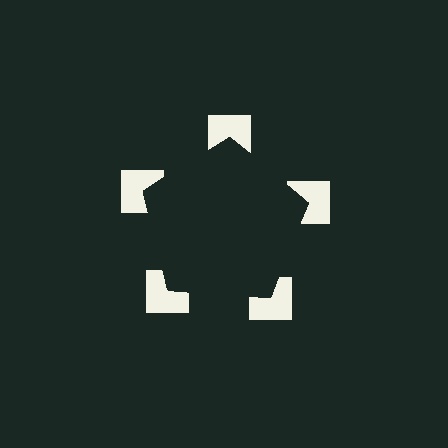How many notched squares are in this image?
There are 5 — one at each vertex of the illusory pentagon.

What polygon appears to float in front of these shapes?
An illusory pentagon — its edges are inferred from the aligned wedge cuts in the notched squares, not physically drawn.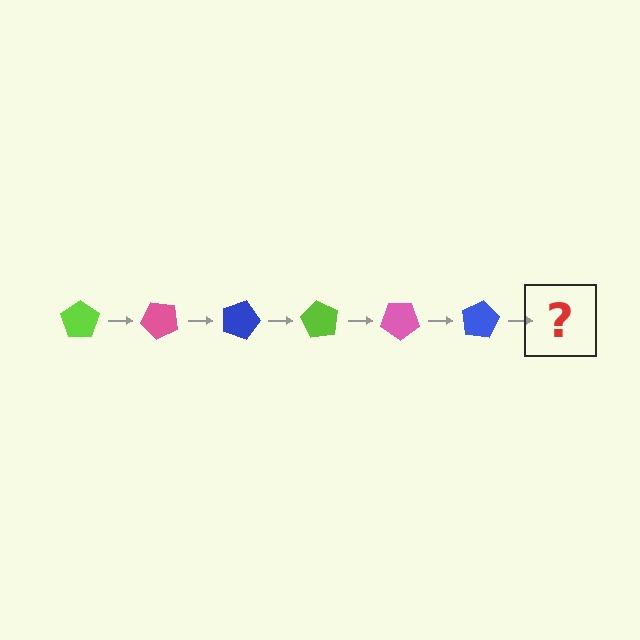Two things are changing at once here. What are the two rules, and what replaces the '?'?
The two rules are that it rotates 45 degrees each step and the color cycles through lime, pink, and blue. The '?' should be a lime pentagon, rotated 270 degrees from the start.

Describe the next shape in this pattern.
It should be a lime pentagon, rotated 270 degrees from the start.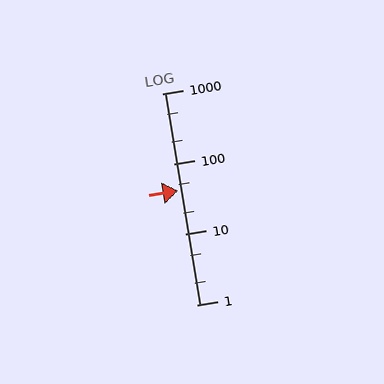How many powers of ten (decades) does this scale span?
The scale spans 3 decades, from 1 to 1000.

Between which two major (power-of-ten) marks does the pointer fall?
The pointer is between 10 and 100.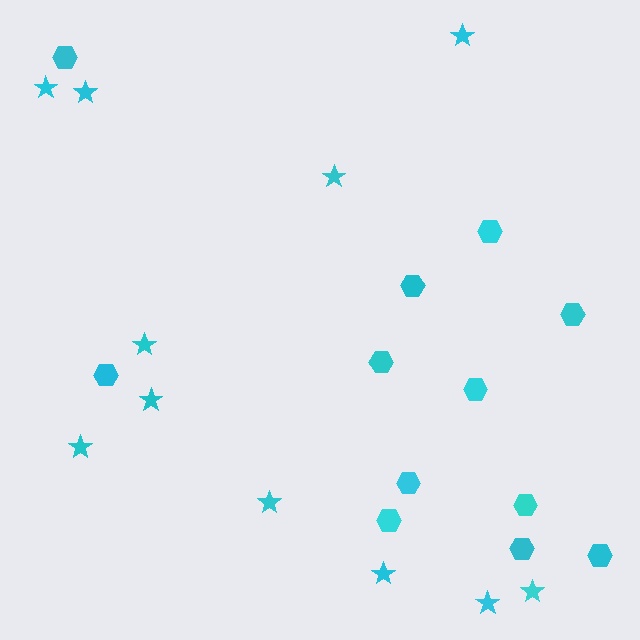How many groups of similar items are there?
There are 2 groups: one group of hexagons (12) and one group of stars (11).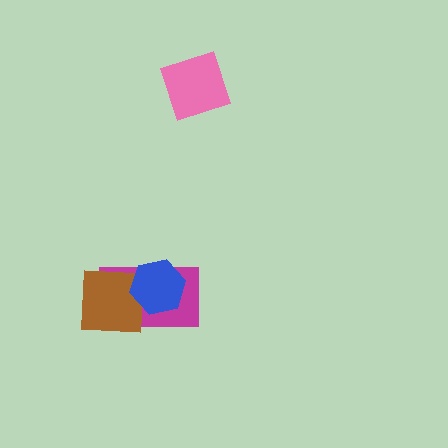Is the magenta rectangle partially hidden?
Yes, it is partially covered by another shape.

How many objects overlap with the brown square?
2 objects overlap with the brown square.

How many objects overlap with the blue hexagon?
2 objects overlap with the blue hexagon.